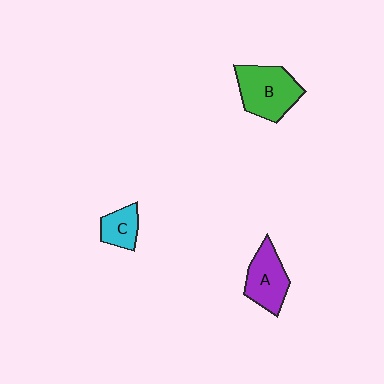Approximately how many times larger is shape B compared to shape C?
Approximately 2.1 times.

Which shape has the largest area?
Shape B (green).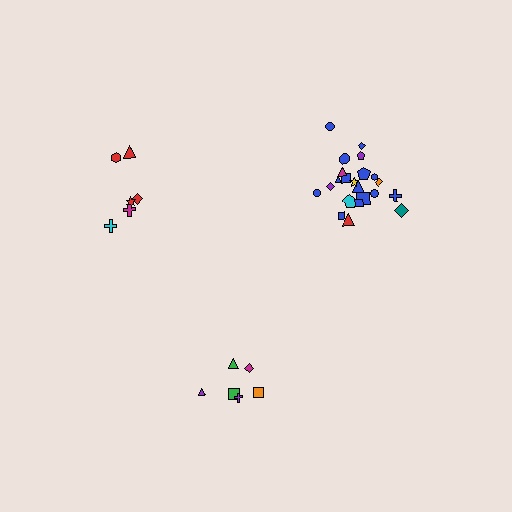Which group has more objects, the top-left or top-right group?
The top-right group.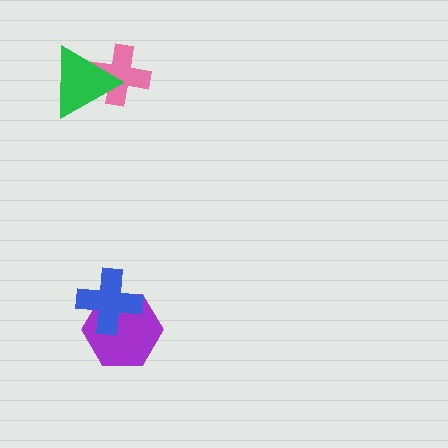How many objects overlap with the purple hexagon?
1 object overlaps with the purple hexagon.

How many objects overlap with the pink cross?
1 object overlaps with the pink cross.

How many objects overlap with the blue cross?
1 object overlaps with the blue cross.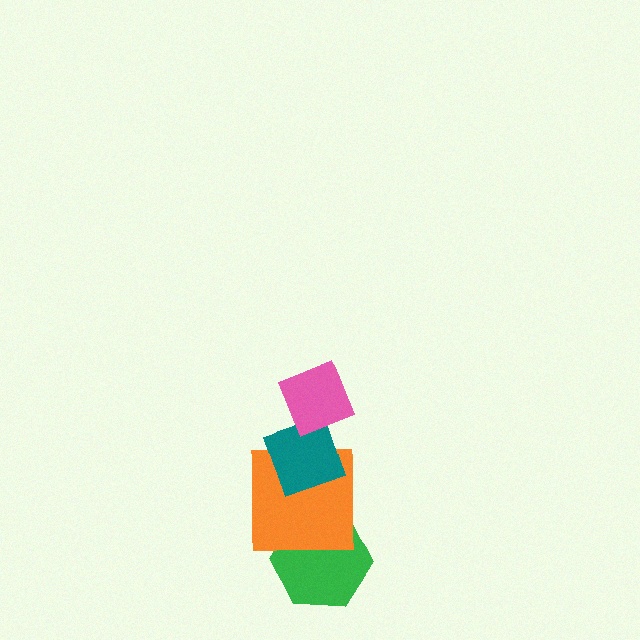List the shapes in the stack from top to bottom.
From top to bottom: the pink diamond, the teal diamond, the orange square, the green hexagon.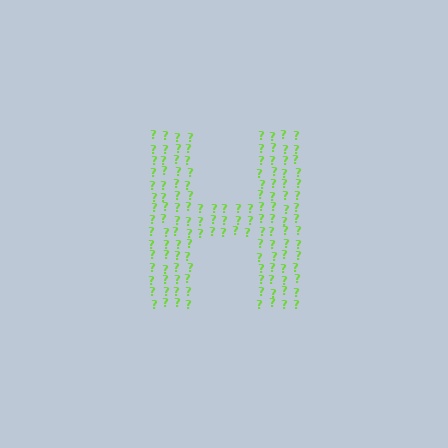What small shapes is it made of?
It is made of small question marks.